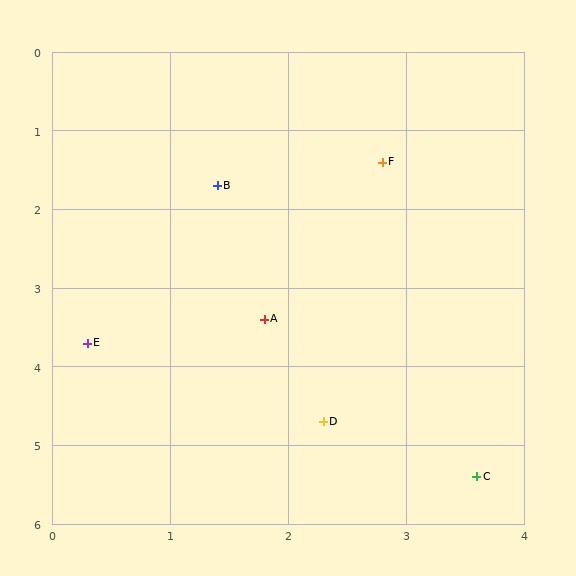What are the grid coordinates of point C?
Point C is at approximately (3.6, 5.4).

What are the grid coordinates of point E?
Point E is at approximately (0.3, 3.7).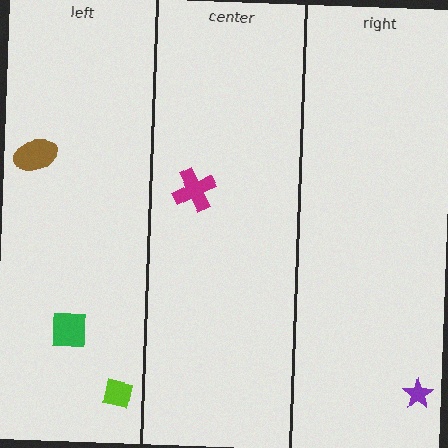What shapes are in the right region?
The purple star.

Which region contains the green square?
The left region.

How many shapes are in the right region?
1.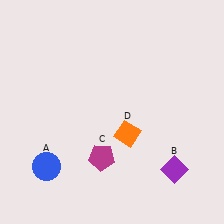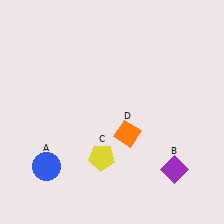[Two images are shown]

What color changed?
The pentagon (C) changed from magenta in Image 1 to yellow in Image 2.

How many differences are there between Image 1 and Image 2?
There is 1 difference between the two images.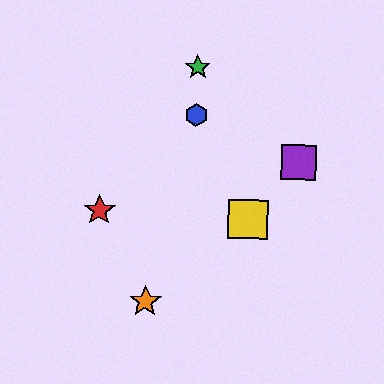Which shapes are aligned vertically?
The blue hexagon, the green star are aligned vertically.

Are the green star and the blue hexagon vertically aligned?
Yes, both are at x≈198.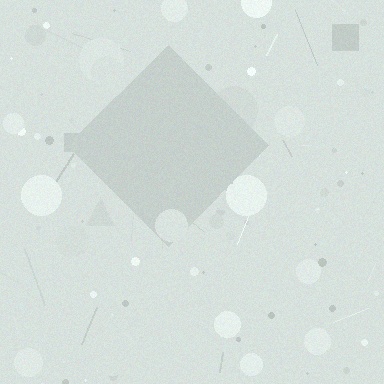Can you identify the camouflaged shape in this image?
The camouflaged shape is a diamond.